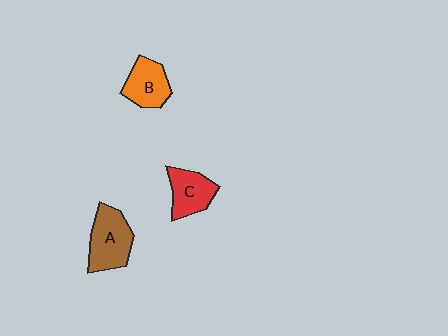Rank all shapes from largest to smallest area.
From largest to smallest: A (brown), B (orange), C (red).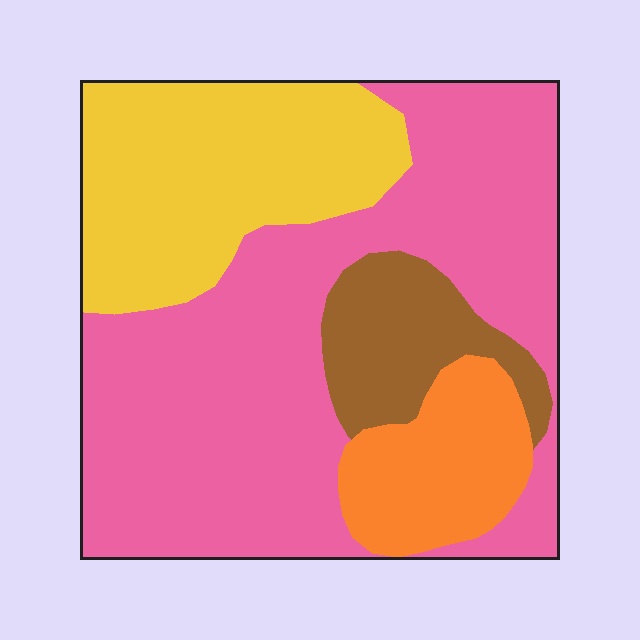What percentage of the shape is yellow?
Yellow takes up about one quarter (1/4) of the shape.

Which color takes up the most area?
Pink, at roughly 55%.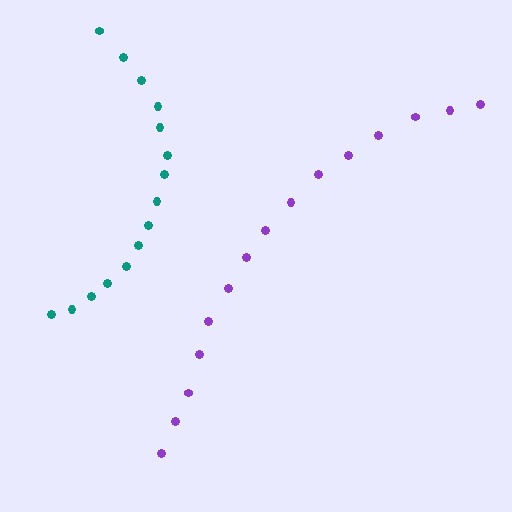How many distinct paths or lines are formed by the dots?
There are 2 distinct paths.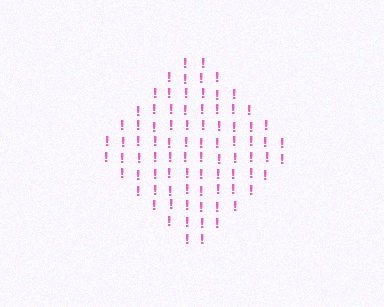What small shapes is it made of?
It is made of small exclamation marks.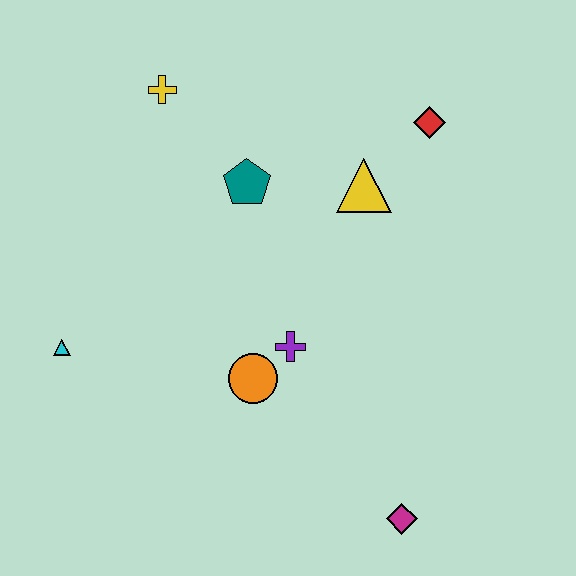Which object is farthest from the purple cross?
The yellow cross is farthest from the purple cross.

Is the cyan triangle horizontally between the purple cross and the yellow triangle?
No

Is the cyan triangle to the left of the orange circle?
Yes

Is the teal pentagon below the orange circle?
No